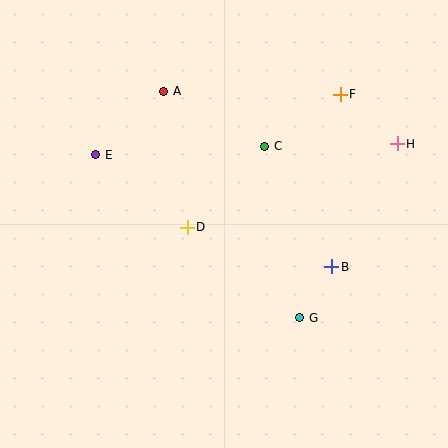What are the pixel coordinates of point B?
Point B is at (332, 267).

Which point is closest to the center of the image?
Point D at (187, 227) is closest to the center.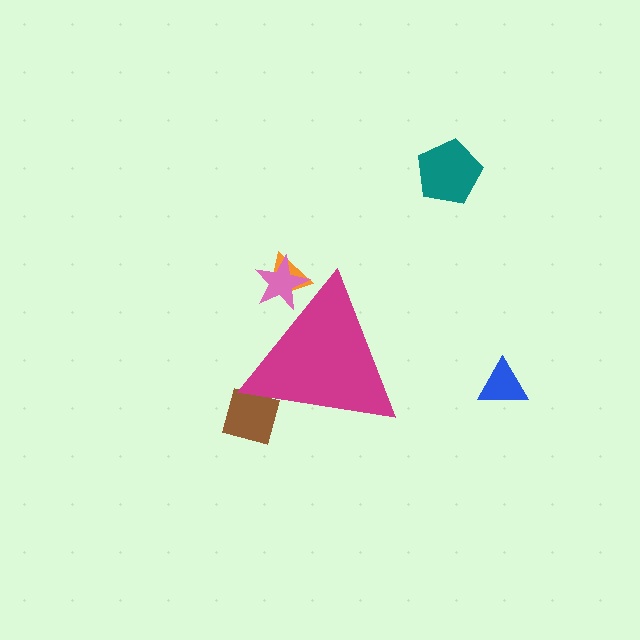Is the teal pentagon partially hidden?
No, the teal pentagon is fully visible.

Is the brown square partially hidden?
Yes, the brown square is partially hidden behind the magenta triangle.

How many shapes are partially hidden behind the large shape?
3 shapes are partially hidden.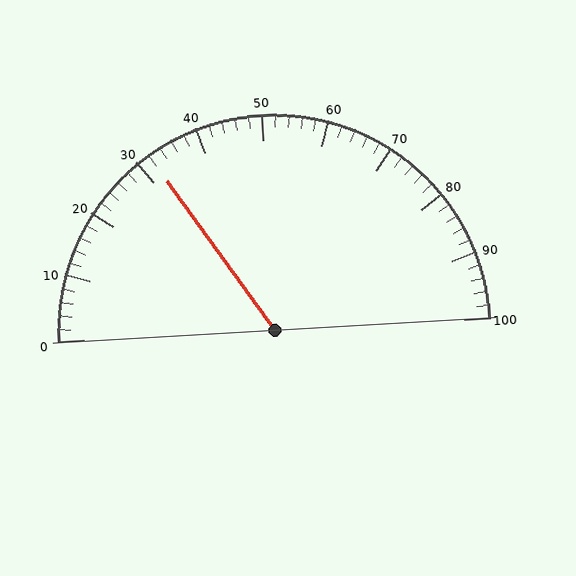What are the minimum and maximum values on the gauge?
The gauge ranges from 0 to 100.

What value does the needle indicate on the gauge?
The needle indicates approximately 32.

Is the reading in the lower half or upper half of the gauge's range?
The reading is in the lower half of the range (0 to 100).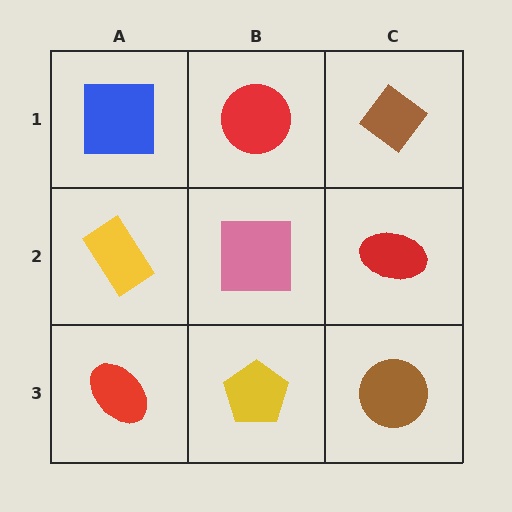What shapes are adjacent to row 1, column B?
A pink square (row 2, column B), a blue square (row 1, column A), a brown diamond (row 1, column C).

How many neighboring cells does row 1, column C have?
2.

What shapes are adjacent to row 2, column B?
A red circle (row 1, column B), a yellow pentagon (row 3, column B), a yellow rectangle (row 2, column A), a red ellipse (row 2, column C).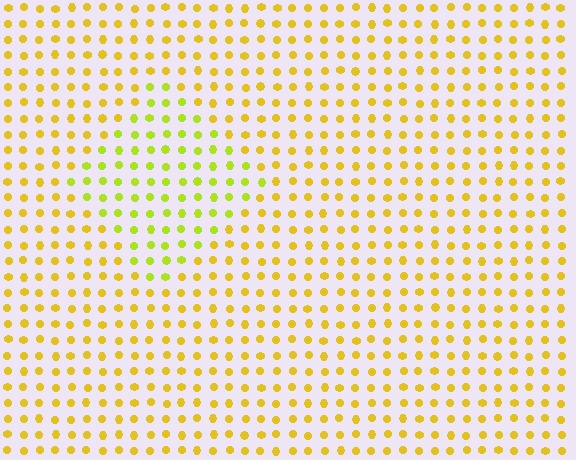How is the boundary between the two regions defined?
The boundary is defined purely by a slight shift in hue (about 27 degrees). Spacing, size, and orientation are identical on both sides.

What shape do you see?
I see a diamond.